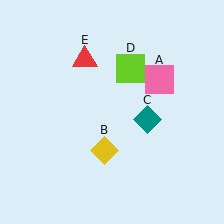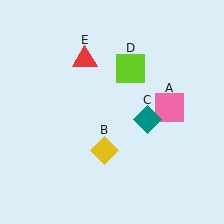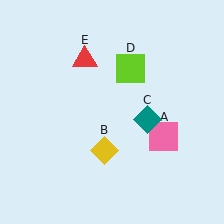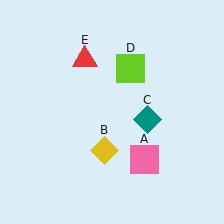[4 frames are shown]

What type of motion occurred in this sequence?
The pink square (object A) rotated clockwise around the center of the scene.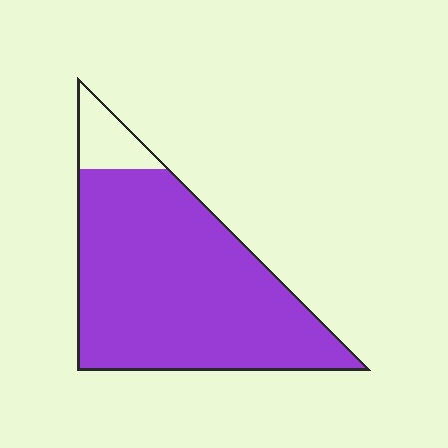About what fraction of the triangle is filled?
About nine tenths (9/10).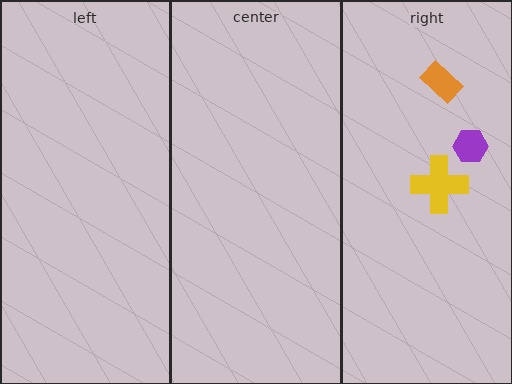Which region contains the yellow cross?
The right region.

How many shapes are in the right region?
3.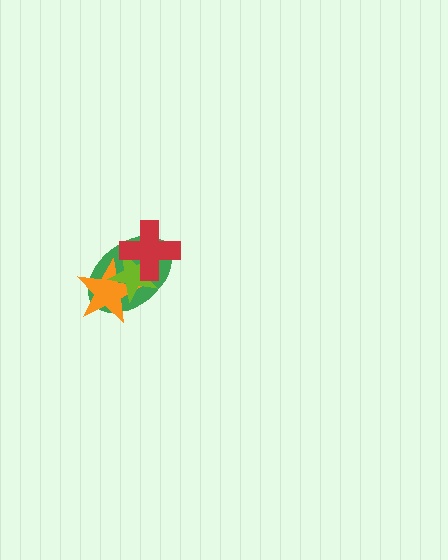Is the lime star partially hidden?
Yes, it is partially covered by another shape.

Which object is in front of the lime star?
The red cross is in front of the lime star.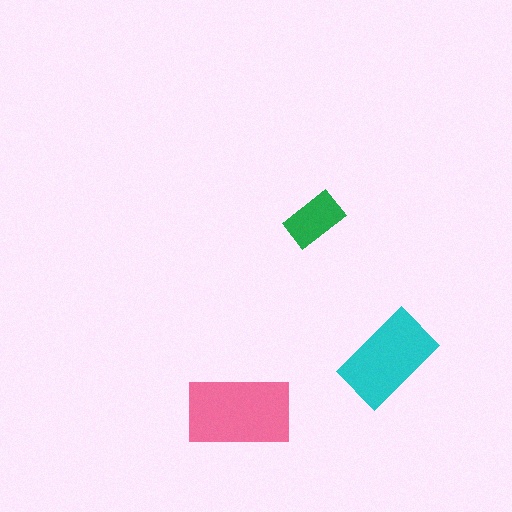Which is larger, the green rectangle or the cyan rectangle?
The cyan one.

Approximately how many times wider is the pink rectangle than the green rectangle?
About 2 times wider.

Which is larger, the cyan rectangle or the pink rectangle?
The pink one.